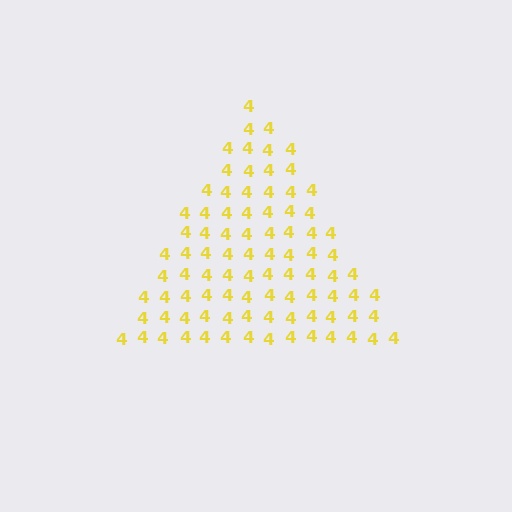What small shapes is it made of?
It is made of small digit 4's.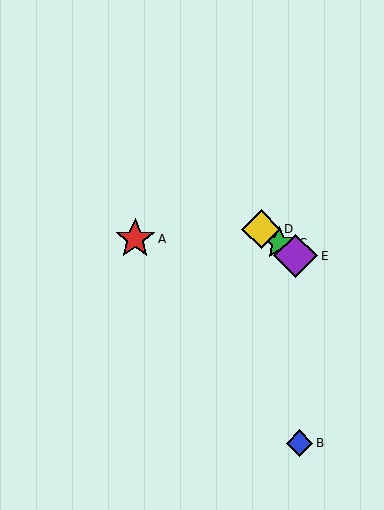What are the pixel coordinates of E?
Object E is at (296, 256).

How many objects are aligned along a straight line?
3 objects (C, D, E) are aligned along a straight line.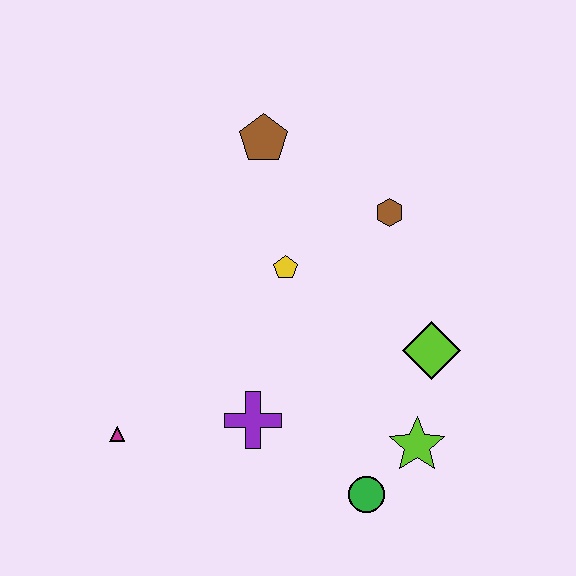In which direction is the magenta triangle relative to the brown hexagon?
The magenta triangle is to the left of the brown hexagon.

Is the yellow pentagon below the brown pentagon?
Yes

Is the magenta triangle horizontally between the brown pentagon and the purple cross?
No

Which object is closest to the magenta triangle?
The purple cross is closest to the magenta triangle.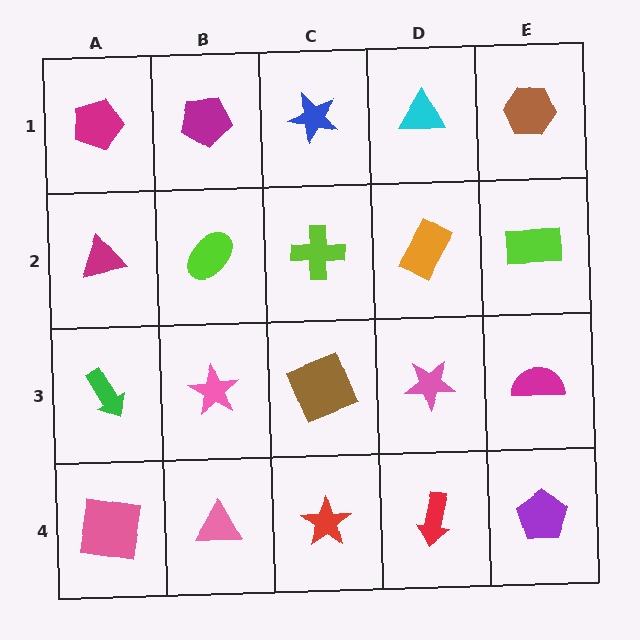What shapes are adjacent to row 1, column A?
A magenta triangle (row 2, column A), a magenta pentagon (row 1, column B).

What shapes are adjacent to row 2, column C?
A blue star (row 1, column C), a brown square (row 3, column C), a lime ellipse (row 2, column B), an orange rectangle (row 2, column D).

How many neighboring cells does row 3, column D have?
4.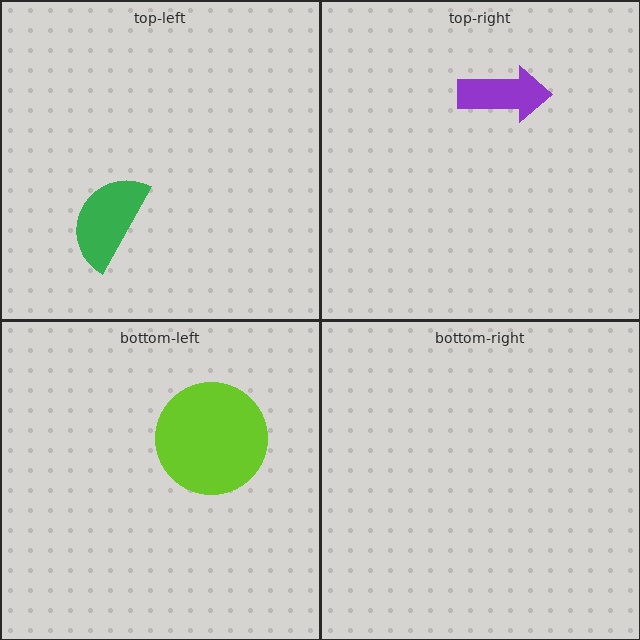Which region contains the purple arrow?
The top-right region.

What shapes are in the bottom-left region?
The lime circle.